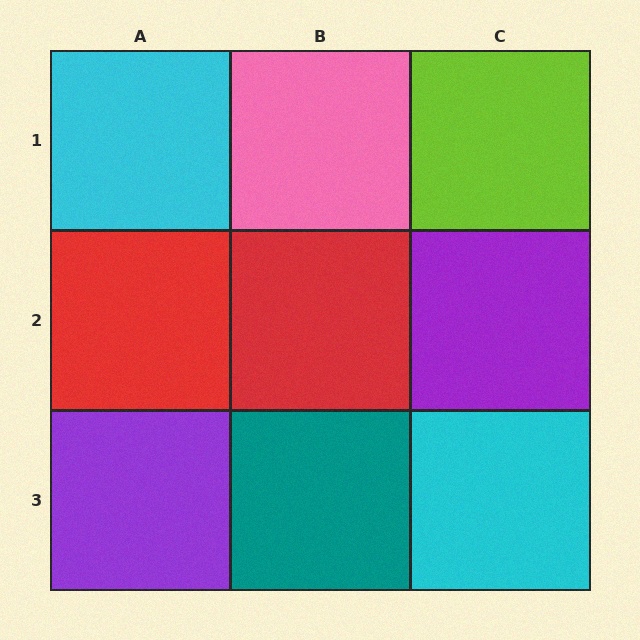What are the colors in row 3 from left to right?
Purple, teal, cyan.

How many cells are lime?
1 cell is lime.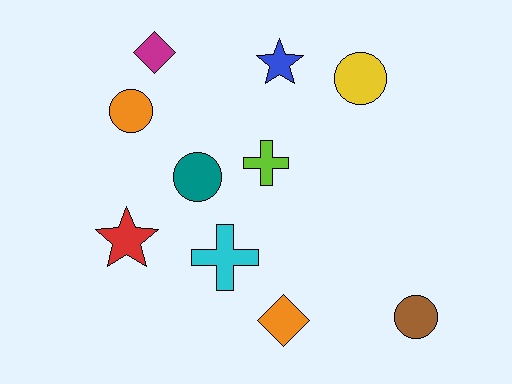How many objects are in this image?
There are 10 objects.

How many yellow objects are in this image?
There is 1 yellow object.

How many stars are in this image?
There are 2 stars.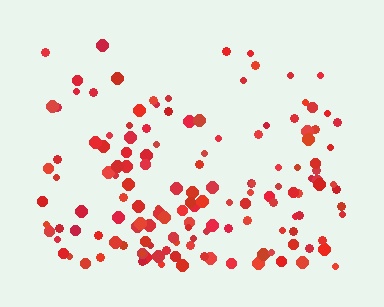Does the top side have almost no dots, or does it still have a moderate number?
Still a moderate number, just noticeably fewer than the bottom.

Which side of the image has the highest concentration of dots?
The bottom.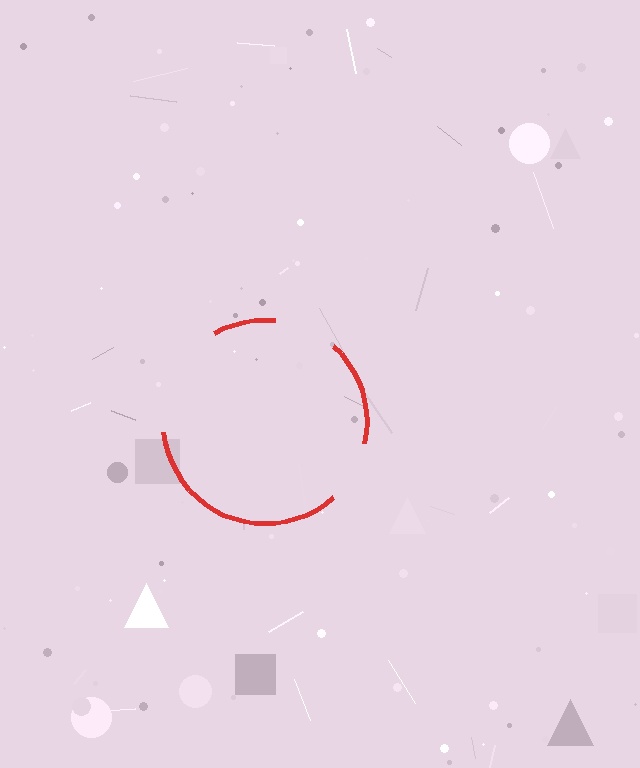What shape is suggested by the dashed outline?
The dashed outline suggests a circle.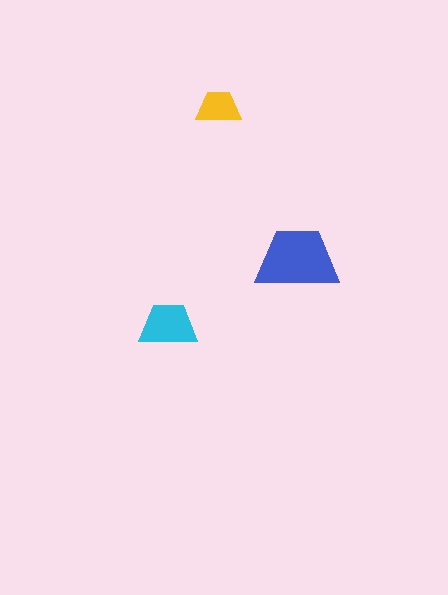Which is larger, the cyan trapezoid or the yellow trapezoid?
The cyan one.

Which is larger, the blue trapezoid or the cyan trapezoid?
The blue one.